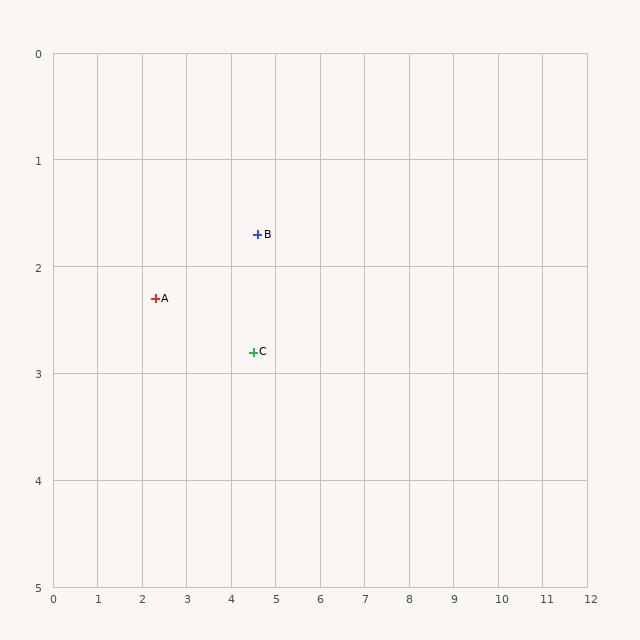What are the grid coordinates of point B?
Point B is at approximately (4.6, 1.7).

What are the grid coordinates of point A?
Point A is at approximately (2.3, 2.3).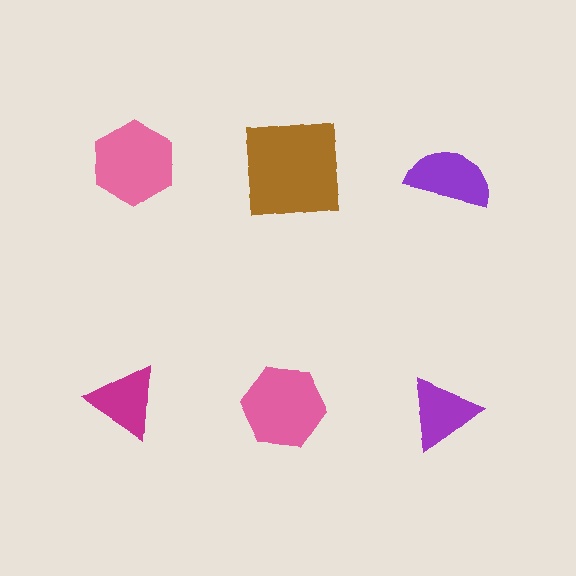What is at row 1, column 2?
A brown square.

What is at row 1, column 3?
A purple semicircle.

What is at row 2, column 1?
A magenta triangle.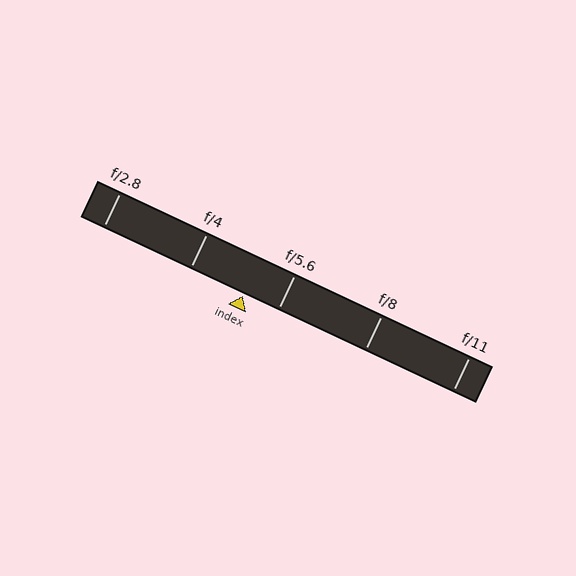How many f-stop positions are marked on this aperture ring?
There are 5 f-stop positions marked.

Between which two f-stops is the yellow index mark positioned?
The index mark is between f/4 and f/5.6.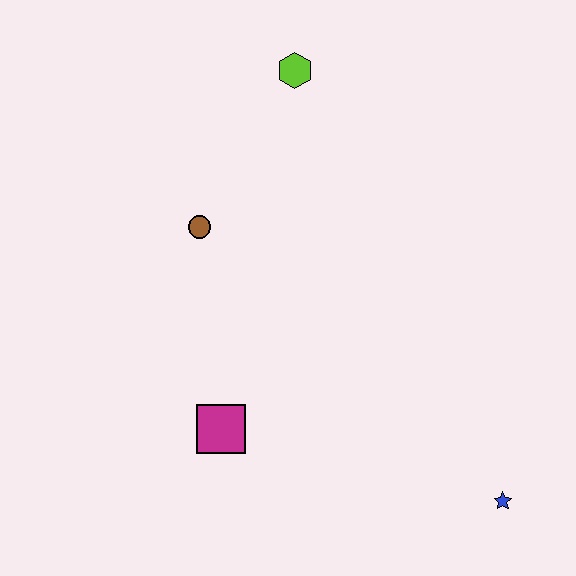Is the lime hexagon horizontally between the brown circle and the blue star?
Yes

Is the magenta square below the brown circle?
Yes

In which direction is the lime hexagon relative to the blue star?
The lime hexagon is above the blue star.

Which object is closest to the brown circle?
The lime hexagon is closest to the brown circle.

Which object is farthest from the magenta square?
The lime hexagon is farthest from the magenta square.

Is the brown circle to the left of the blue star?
Yes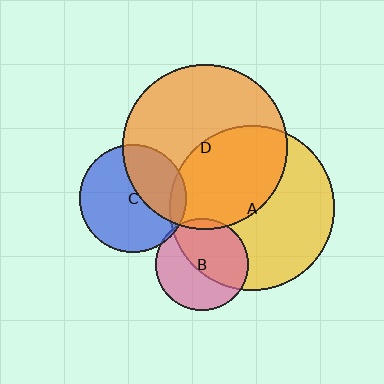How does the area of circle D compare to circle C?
Approximately 2.3 times.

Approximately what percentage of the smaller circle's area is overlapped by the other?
Approximately 5%.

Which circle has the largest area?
Circle A (yellow).